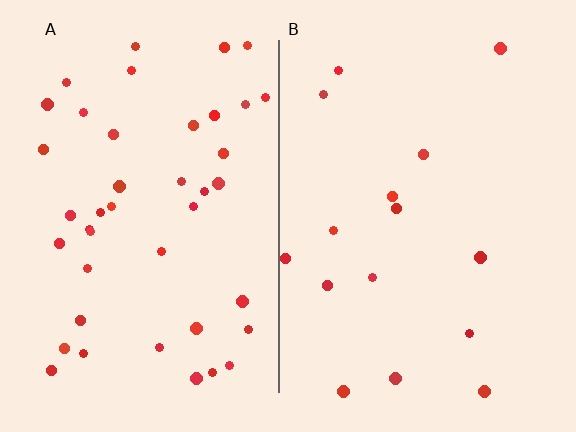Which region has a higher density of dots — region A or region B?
A (the left).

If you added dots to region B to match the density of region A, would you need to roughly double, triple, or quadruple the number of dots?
Approximately triple.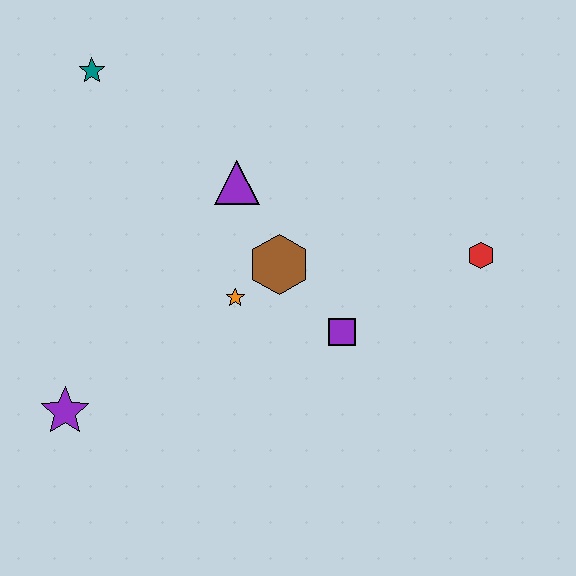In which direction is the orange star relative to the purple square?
The orange star is to the left of the purple square.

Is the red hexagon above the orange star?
Yes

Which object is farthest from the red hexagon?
The purple star is farthest from the red hexagon.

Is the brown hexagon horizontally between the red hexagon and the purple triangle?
Yes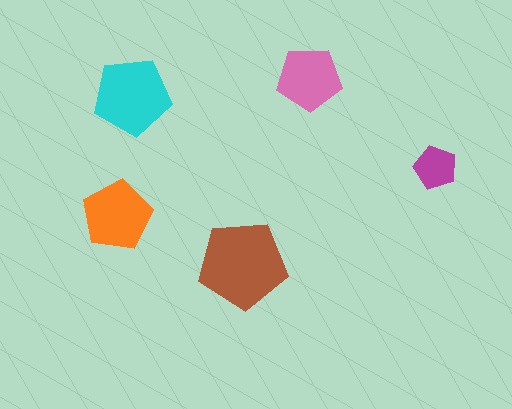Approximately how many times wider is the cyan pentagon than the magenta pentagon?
About 2 times wider.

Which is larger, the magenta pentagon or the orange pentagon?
The orange one.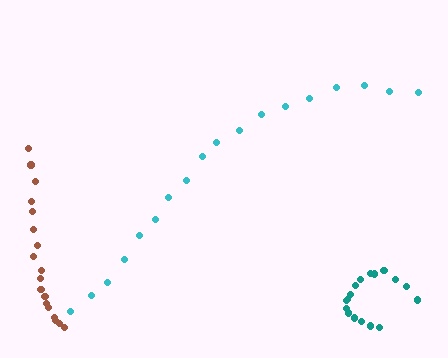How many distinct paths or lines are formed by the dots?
There are 3 distinct paths.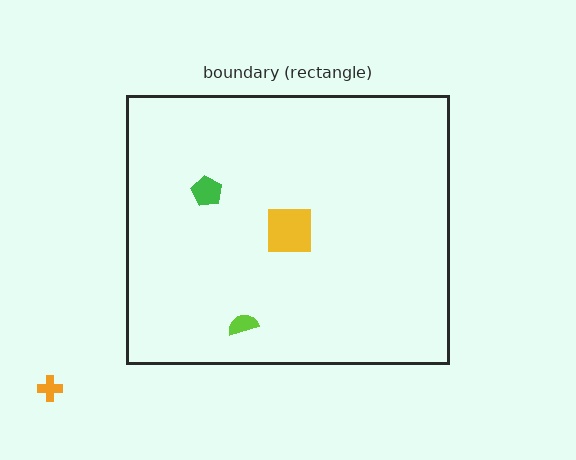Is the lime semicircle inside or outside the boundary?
Inside.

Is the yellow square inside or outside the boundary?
Inside.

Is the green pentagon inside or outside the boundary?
Inside.